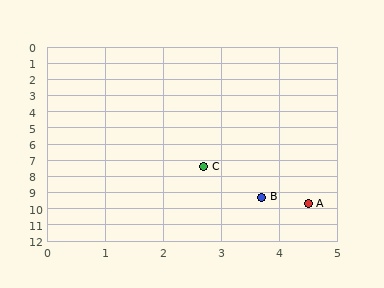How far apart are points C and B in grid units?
Points C and B are about 2.1 grid units apart.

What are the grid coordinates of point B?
Point B is at approximately (3.7, 9.3).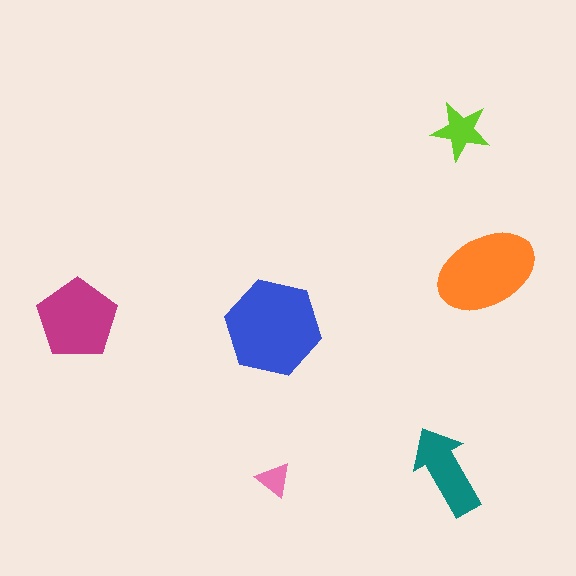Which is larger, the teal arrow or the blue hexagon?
The blue hexagon.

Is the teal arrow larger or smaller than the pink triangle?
Larger.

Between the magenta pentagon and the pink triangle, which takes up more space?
The magenta pentagon.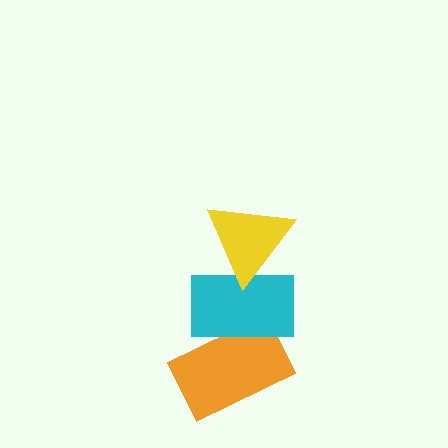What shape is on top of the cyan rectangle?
The yellow triangle is on top of the cyan rectangle.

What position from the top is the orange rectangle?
The orange rectangle is 3rd from the top.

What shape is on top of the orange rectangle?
The cyan rectangle is on top of the orange rectangle.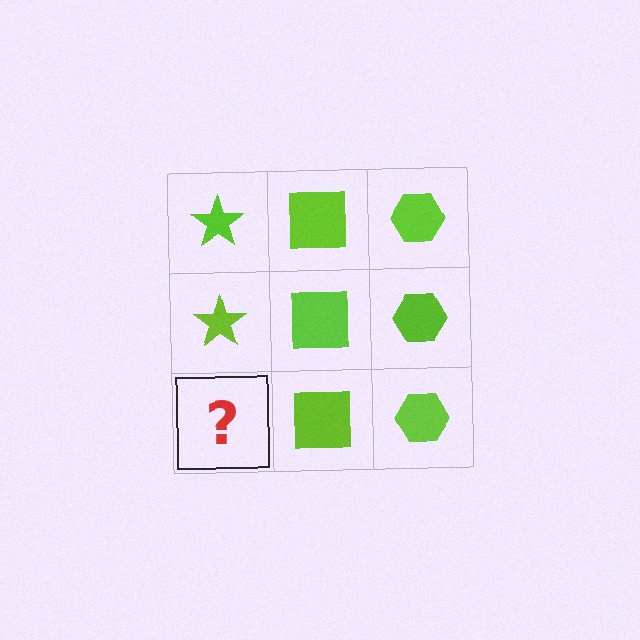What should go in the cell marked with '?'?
The missing cell should contain a lime star.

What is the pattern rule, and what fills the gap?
The rule is that each column has a consistent shape. The gap should be filled with a lime star.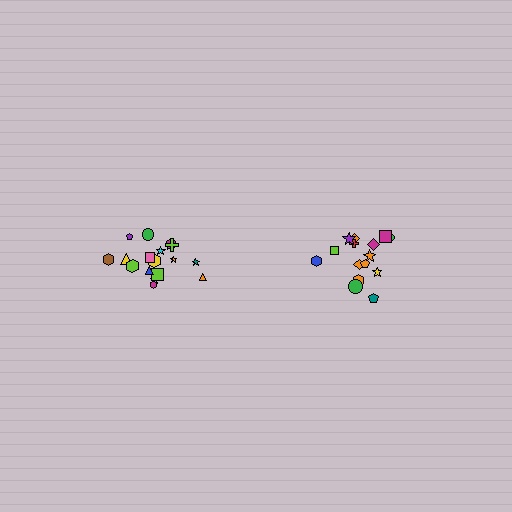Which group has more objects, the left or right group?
The left group.